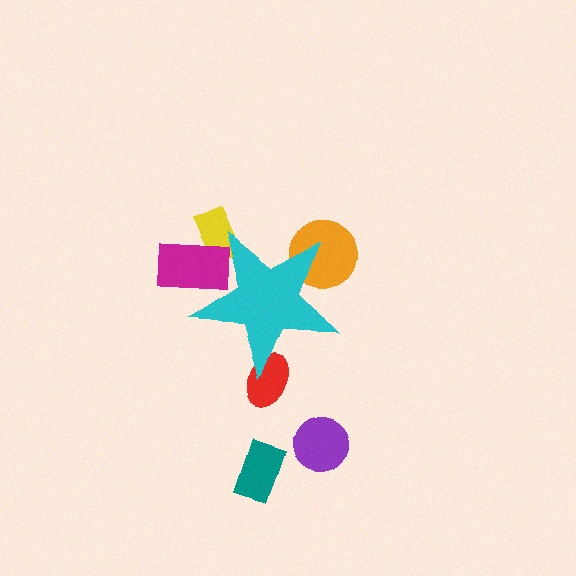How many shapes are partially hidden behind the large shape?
4 shapes are partially hidden.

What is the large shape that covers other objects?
A cyan star.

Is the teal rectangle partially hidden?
No, the teal rectangle is fully visible.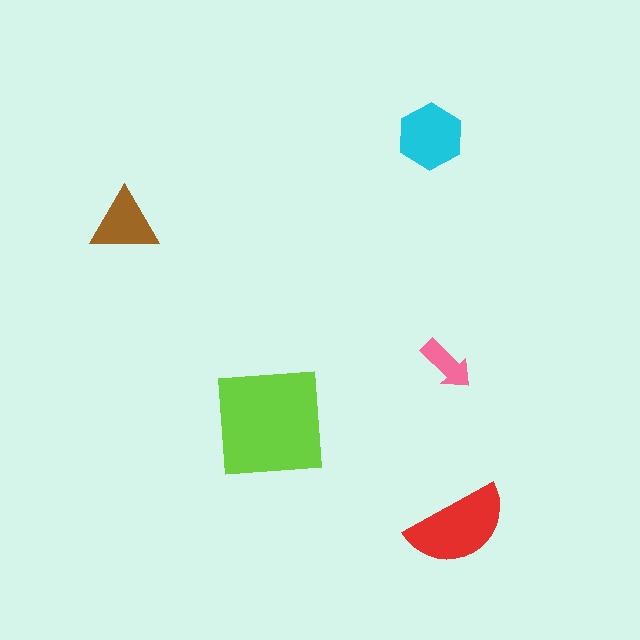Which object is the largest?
The lime square.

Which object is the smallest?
The pink arrow.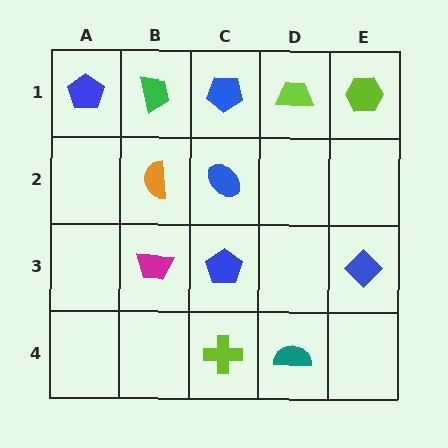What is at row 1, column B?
A green trapezoid.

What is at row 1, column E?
A lime hexagon.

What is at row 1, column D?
A lime trapezoid.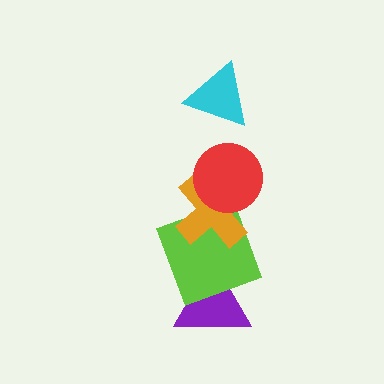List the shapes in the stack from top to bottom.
From top to bottom: the cyan triangle, the red circle, the orange cross, the lime square, the purple triangle.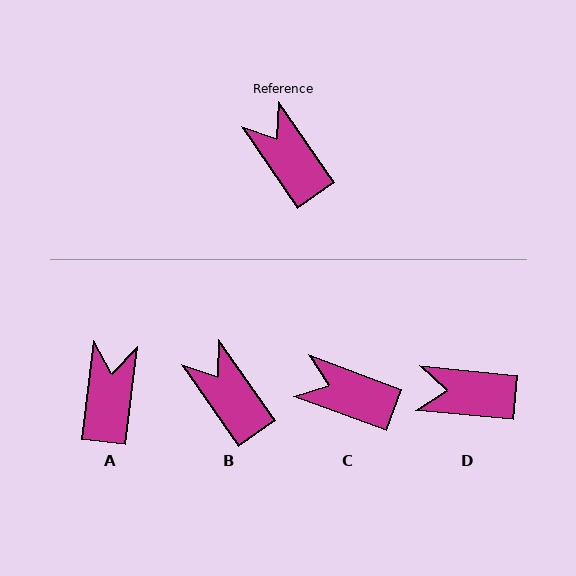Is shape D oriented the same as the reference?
No, it is off by about 50 degrees.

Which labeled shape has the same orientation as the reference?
B.